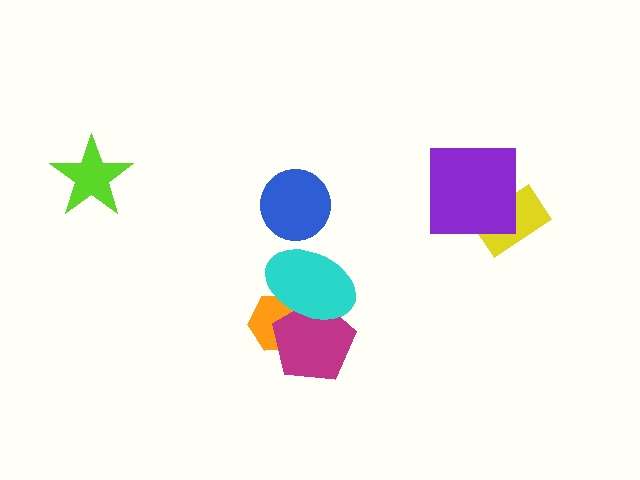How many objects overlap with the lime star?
0 objects overlap with the lime star.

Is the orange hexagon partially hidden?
Yes, it is partially covered by another shape.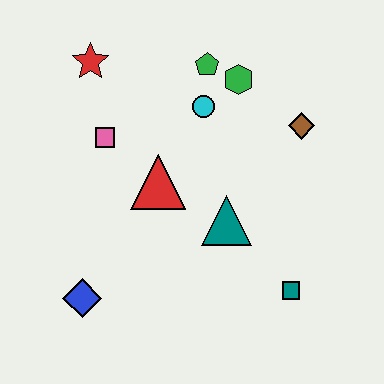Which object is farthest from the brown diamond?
The blue diamond is farthest from the brown diamond.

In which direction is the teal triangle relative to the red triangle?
The teal triangle is to the right of the red triangle.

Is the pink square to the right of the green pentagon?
No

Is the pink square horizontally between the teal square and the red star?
Yes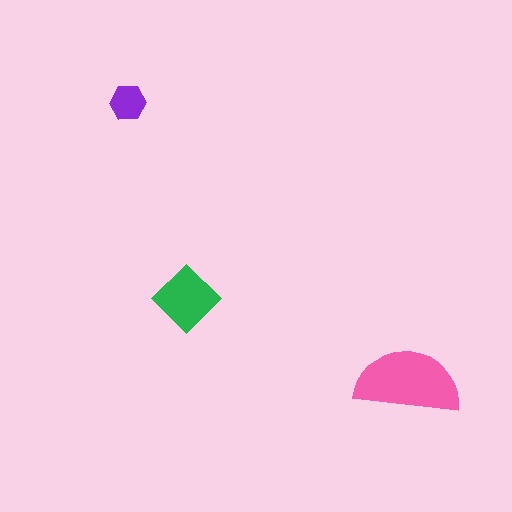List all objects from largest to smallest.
The pink semicircle, the green diamond, the purple hexagon.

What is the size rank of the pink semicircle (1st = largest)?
1st.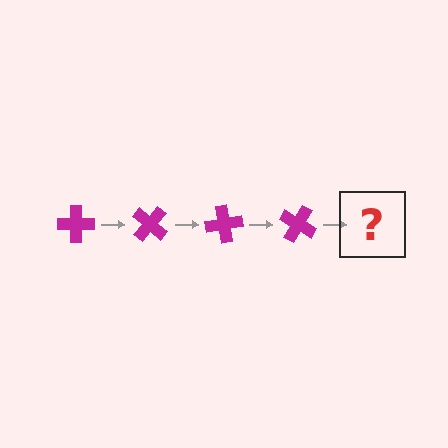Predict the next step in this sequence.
The next step is a magenta cross rotated 160 degrees.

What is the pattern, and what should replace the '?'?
The pattern is that the cross rotates 40 degrees each step. The '?' should be a magenta cross rotated 160 degrees.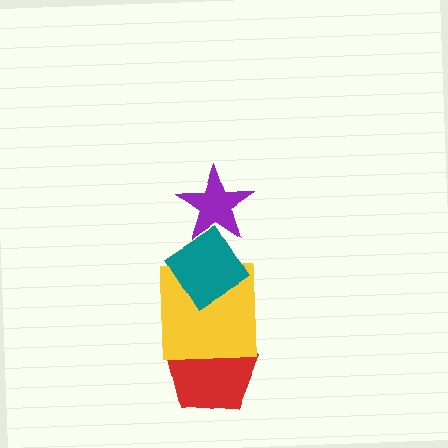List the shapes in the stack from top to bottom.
From top to bottom: the purple star, the teal diamond, the yellow square, the red pentagon.